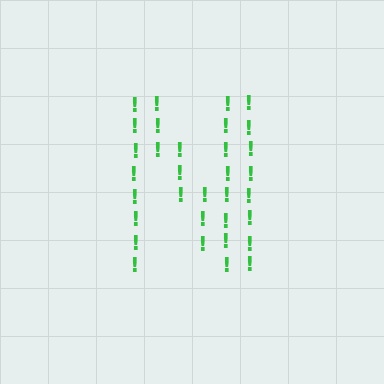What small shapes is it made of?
It is made of small exclamation marks.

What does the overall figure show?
The overall figure shows the letter N.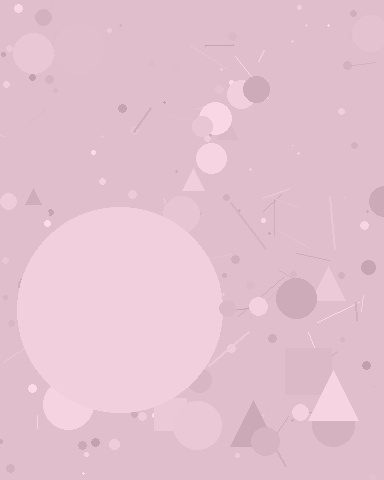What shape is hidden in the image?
A circle is hidden in the image.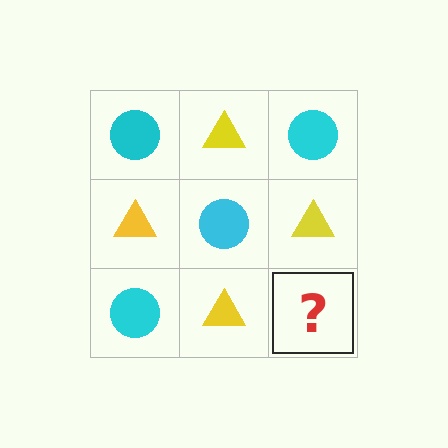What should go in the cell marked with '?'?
The missing cell should contain a cyan circle.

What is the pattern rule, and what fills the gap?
The rule is that it alternates cyan circle and yellow triangle in a checkerboard pattern. The gap should be filled with a cyan circle.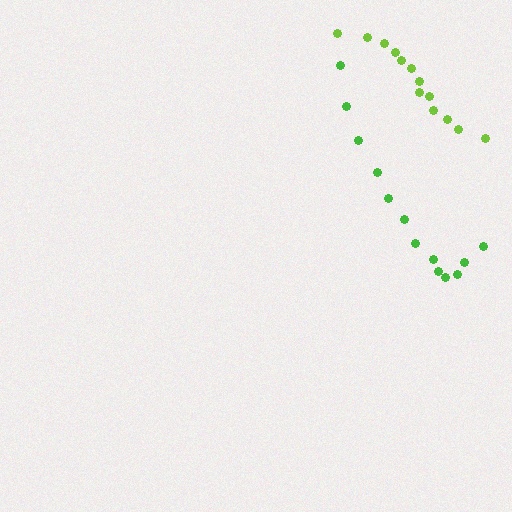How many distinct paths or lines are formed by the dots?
There are 2 distinct paths.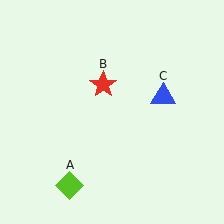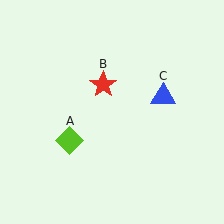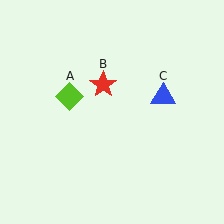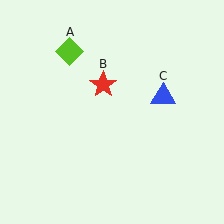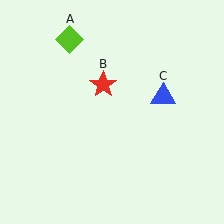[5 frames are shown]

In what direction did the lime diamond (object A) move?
The lime diamond (object A) moved up.